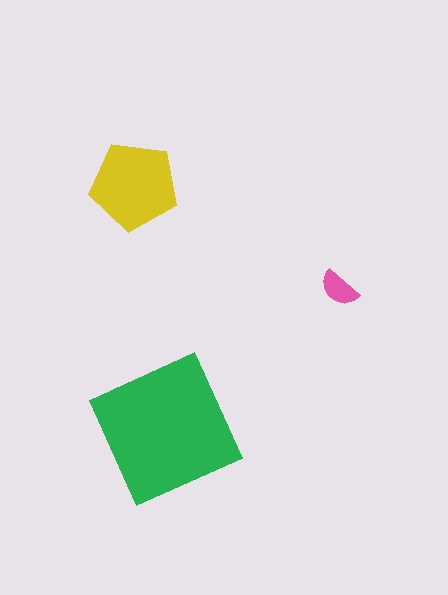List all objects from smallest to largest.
The pink semicircle, the yellow pentagon, the green square.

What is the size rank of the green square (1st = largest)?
1st.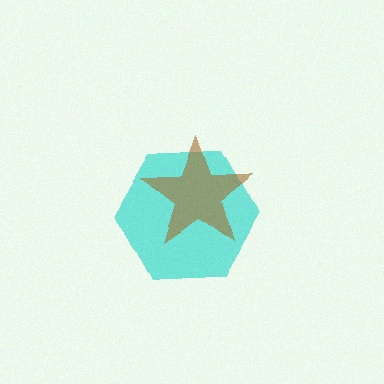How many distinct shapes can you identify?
There are 2 distinct shapes: a cyan hexagon, a brown star.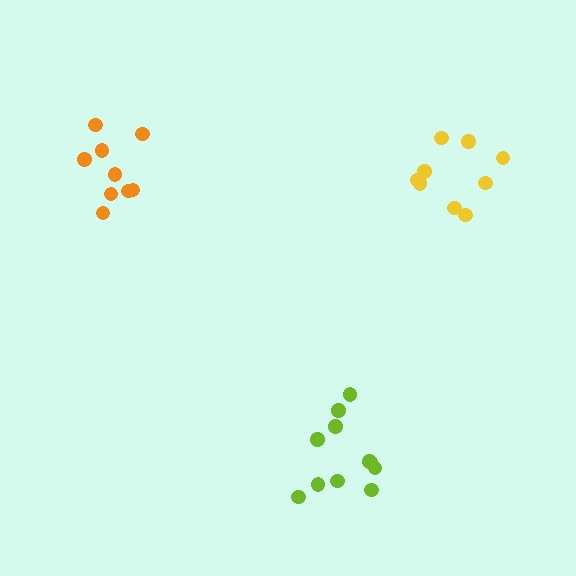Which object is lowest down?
The lime cluster is bottommost.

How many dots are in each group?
Group 1: 10 dots, Group 2: 11 dots, Group 3: 9 dots (30 total).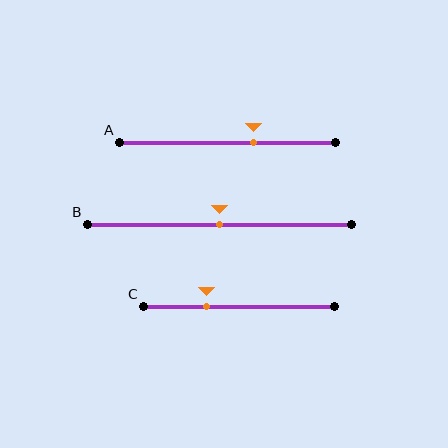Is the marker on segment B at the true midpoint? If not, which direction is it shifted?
Yes, the marker on segment B is at the true midpoint.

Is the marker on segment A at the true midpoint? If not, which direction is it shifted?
No, the marker on segment A is shifted to the right by about 12% of the segment length.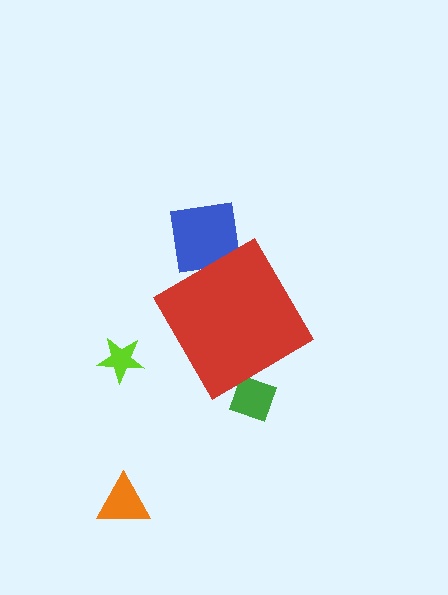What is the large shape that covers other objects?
A red diamond.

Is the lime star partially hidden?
No, the lime star is fully visible.